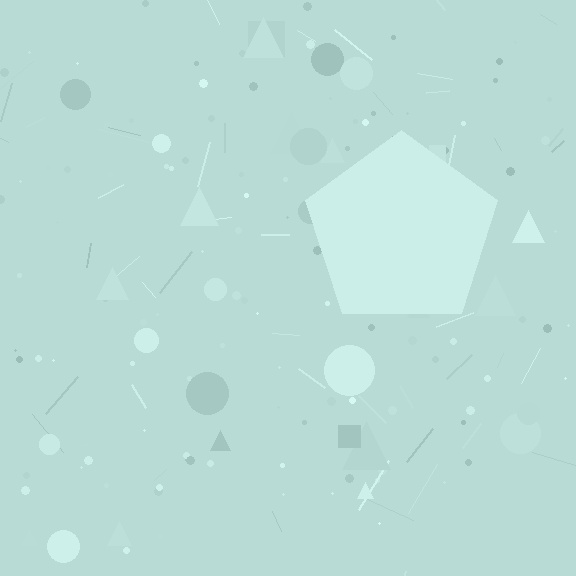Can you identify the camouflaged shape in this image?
The camouflaged shape is a pentagon.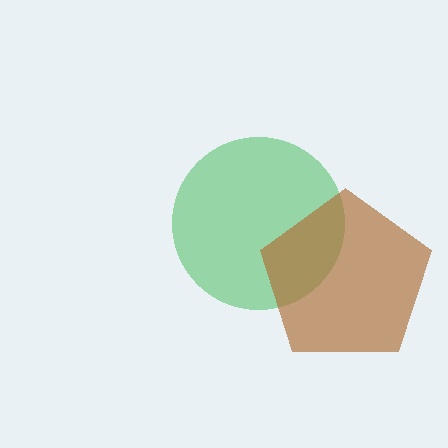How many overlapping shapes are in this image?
There are 2 overlapping shapes in the image.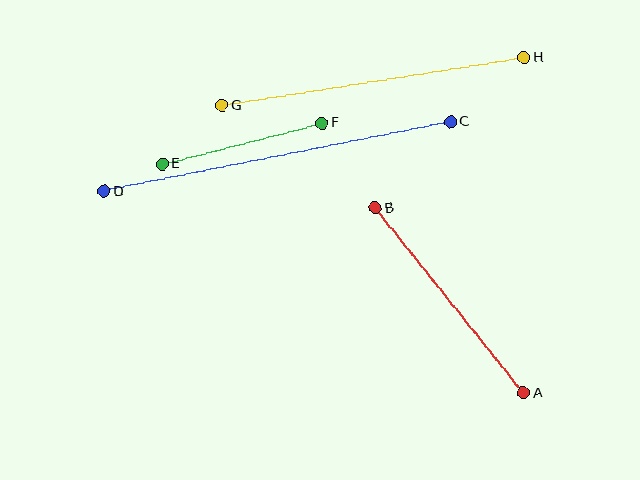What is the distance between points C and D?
The distance is approximately 354 pixels.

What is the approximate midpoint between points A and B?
The midpoint is at approximately (449, 301) pixels.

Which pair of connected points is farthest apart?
Points C and D are farthest apart.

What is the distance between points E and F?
The distance is approximately 165 pixels.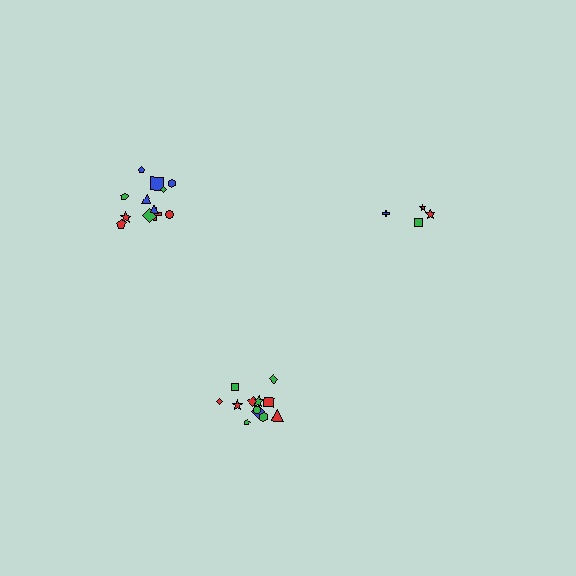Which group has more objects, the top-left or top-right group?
The top-left group.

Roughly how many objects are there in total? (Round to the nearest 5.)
Roughly 30 objects in total.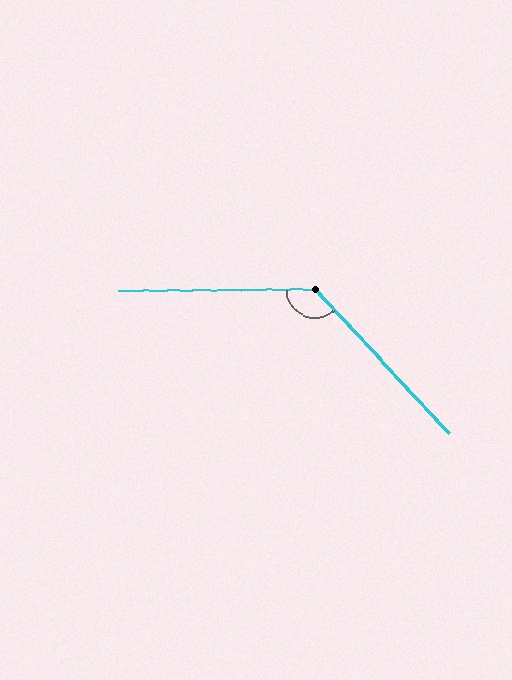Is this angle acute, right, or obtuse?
It is obtuse.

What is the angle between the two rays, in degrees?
Approximately 133 degrees.